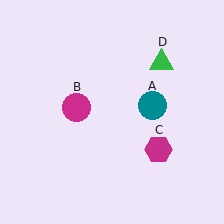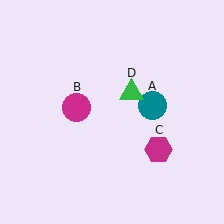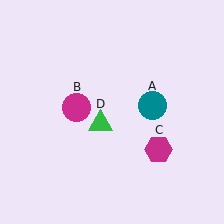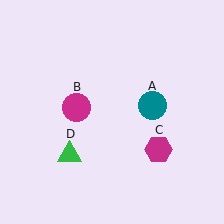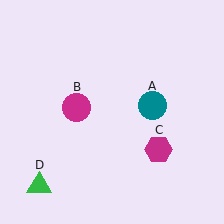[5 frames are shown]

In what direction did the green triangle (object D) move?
The green triangle (object D) moved down and to the left.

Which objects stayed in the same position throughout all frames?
Teal circle (object A) and magenta circle (object B) and magenta hexagon (object C) remained stationary.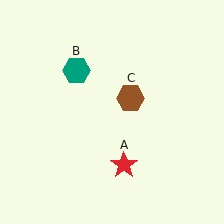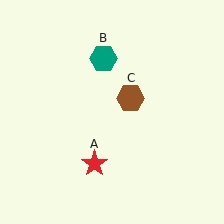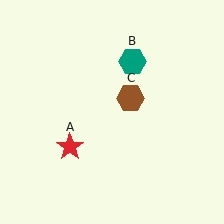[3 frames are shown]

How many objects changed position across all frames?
2 objects changed position: red star (object A), teal hexagon (object B).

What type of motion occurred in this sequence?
The red star (object A), teal hexagon (object B) rotated clockwise around the center of the scene.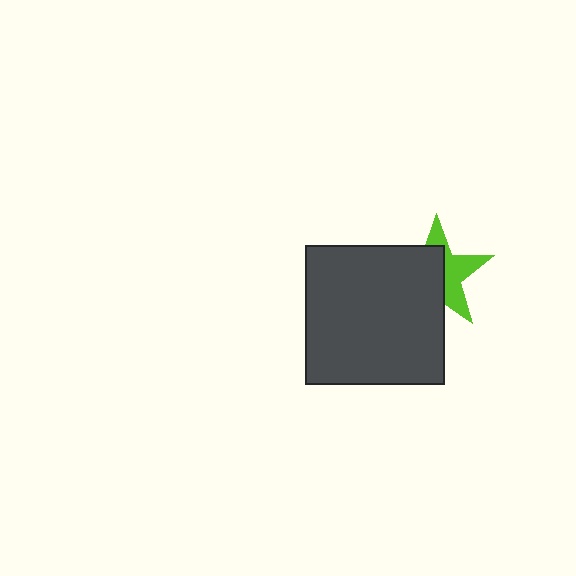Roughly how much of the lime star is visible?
A small part of it is visible (roughly 44%).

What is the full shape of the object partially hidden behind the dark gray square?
The partially hidden object is a lime star.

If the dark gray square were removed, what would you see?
You would see the complete lime star.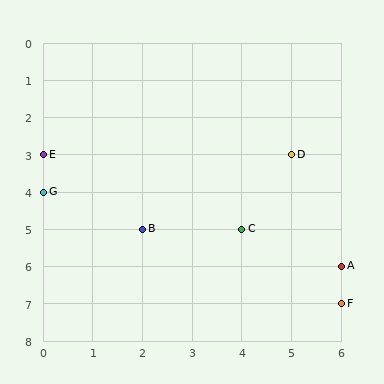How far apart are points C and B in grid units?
Points C and B are 2 columns apart.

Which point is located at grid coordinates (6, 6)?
Point A is at (6, 6).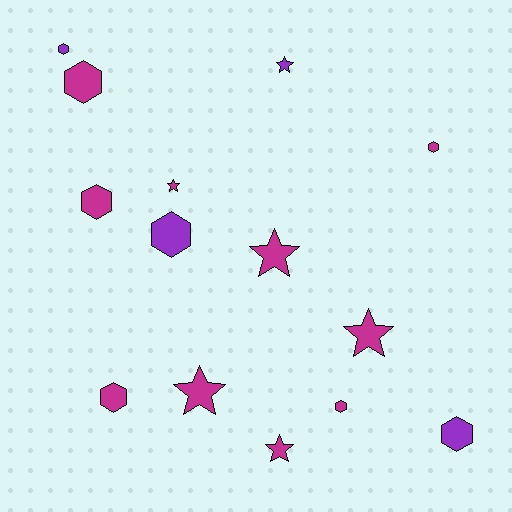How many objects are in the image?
There are 14 objects.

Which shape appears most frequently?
Hexagon, with 8 objects.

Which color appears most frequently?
Magenta, with 10 objects.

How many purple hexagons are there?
There are 3 purple hexagons.